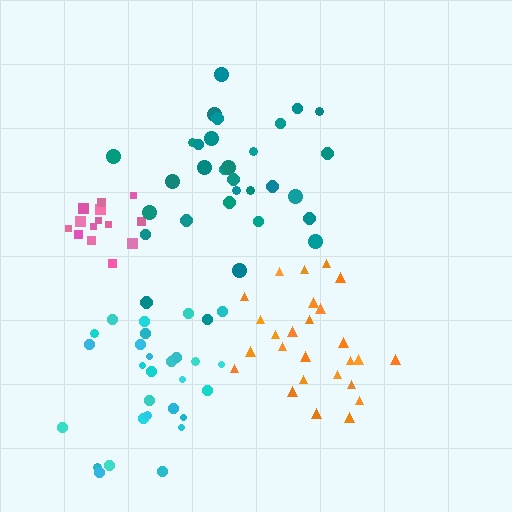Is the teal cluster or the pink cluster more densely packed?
Pink.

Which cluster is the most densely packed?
Pink.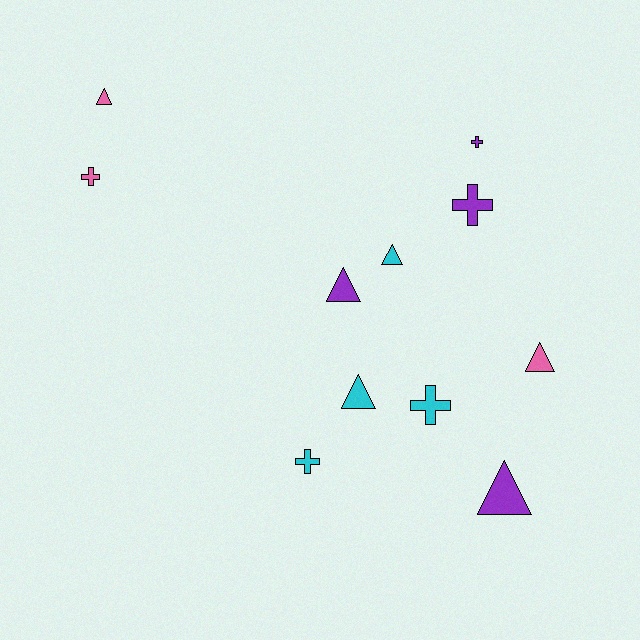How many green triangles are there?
There are no green triangles.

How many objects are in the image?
There are 11 objects.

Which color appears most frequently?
Cyan, with 4 objects.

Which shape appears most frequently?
Triangle, with 6 objects.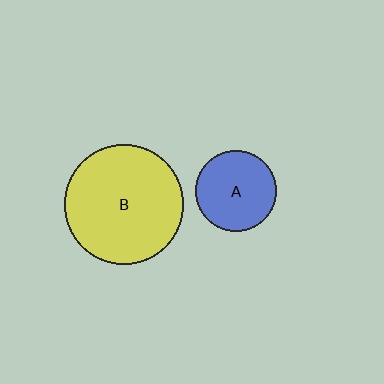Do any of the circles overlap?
No, none of the circles overlap.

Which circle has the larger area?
Circle B (yellow).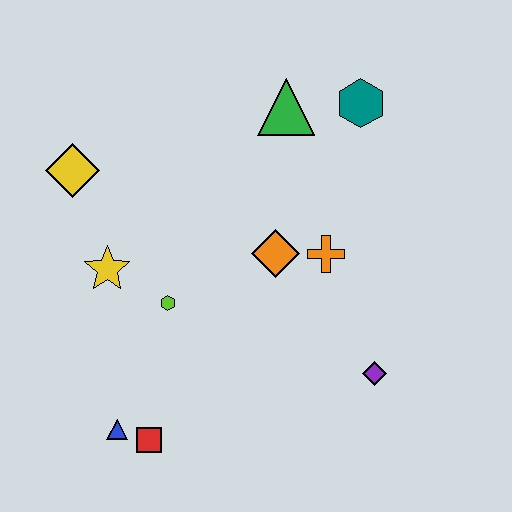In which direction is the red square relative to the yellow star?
The red square is below the yellow star.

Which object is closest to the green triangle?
The teal hexagon is closest to the green triangle.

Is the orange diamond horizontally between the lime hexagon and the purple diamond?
Yes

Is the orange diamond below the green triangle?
Yes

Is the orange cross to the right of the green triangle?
Yes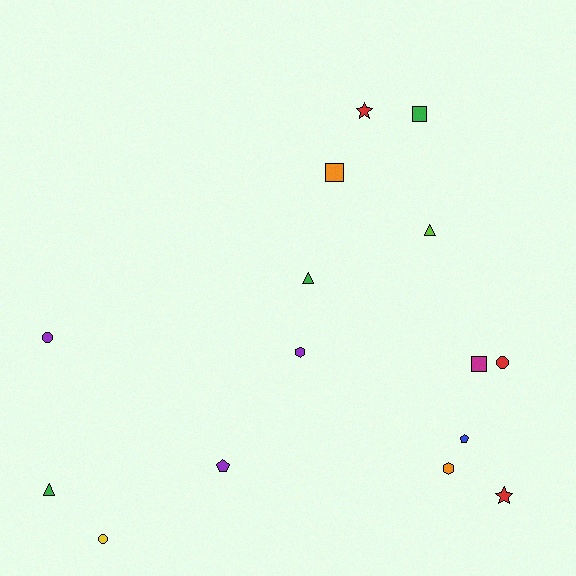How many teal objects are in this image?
There are no teal objects.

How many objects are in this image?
There are 15 objects.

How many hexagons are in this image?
There are 2 hexagons.